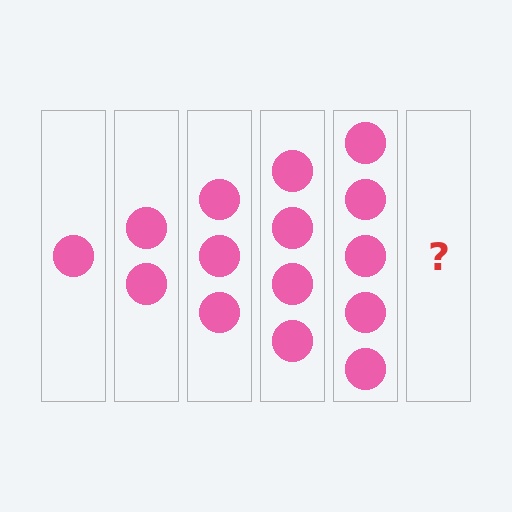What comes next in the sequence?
The next element should be 6 circles.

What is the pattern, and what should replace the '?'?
The pattern is that each step adds one more circle. The '?' should be 6 circles.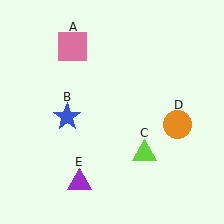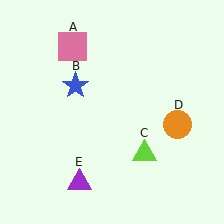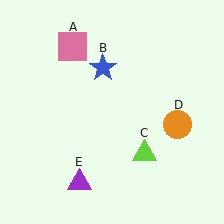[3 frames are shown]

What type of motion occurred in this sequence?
The blue star (object B) rotated clockwise around the center of the scene.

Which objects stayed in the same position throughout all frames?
Pink square (object A) and lime triangle (object C) and orange circle (object D) and purple triangle (object E) remained stationary.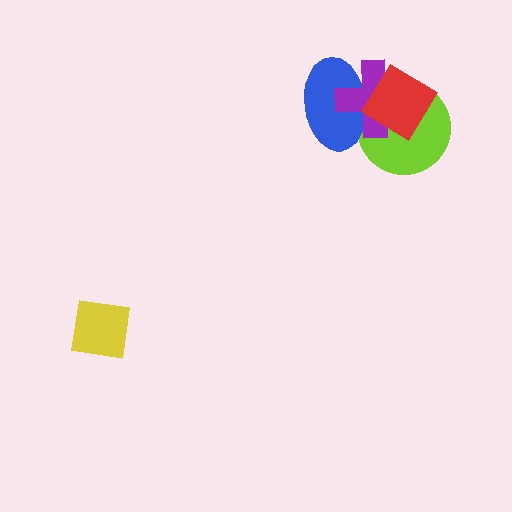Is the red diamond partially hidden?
No, no other shape covers it.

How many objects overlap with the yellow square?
0 objects overlap with the yellow square.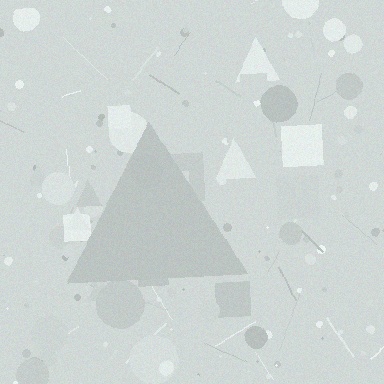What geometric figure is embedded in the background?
A triangle is embedded in the background.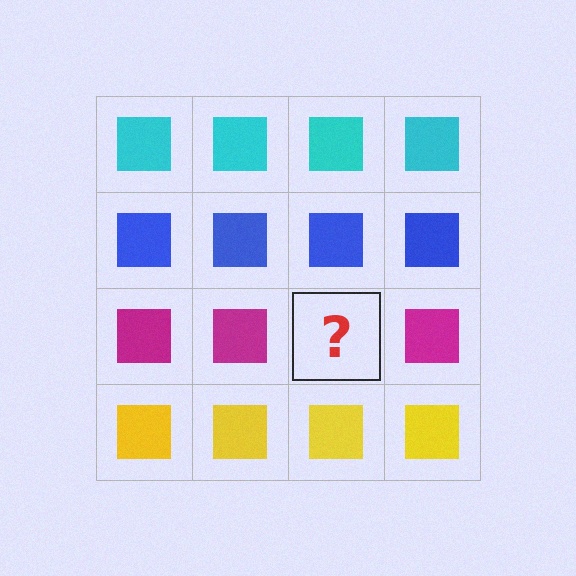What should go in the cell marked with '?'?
The missing cell should contain a magenta square.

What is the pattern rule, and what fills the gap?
The rule is that each row has a consistent color. The gap should be filled with a magenta square.